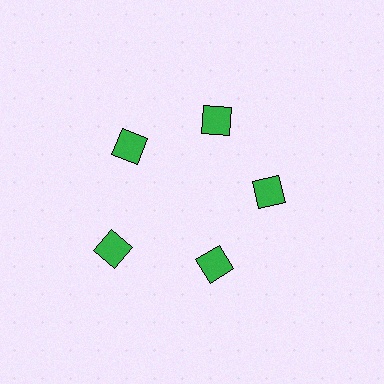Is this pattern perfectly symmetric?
No. The 5 green diamonds are arranged in a ring, but one element near the 8 o'clock position is pushed outward from the center, breaking the 5-fold rotational symmetry.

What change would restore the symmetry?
The symmetry would be restored by moving it inward, back onto the ring so that all 5 diamonds sit at equal angles and equal distance from the center.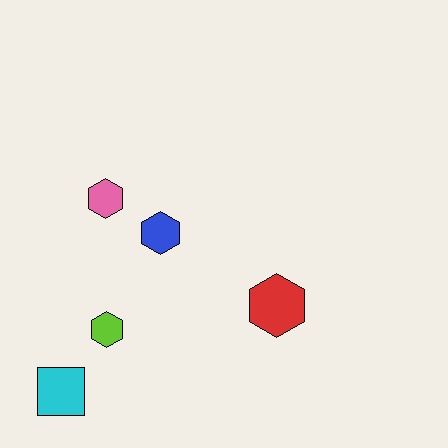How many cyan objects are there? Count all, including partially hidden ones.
There is 1 cyan object.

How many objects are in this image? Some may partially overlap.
There are 5 objects.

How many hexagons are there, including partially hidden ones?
There are 4 hexagons.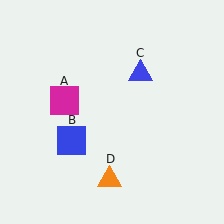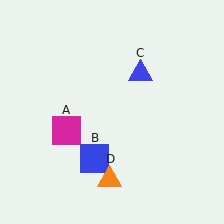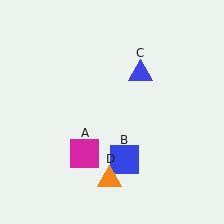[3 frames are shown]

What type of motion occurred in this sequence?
The magenta square (object A), blue square (object B) rotated counterclockwise around the center of the scene.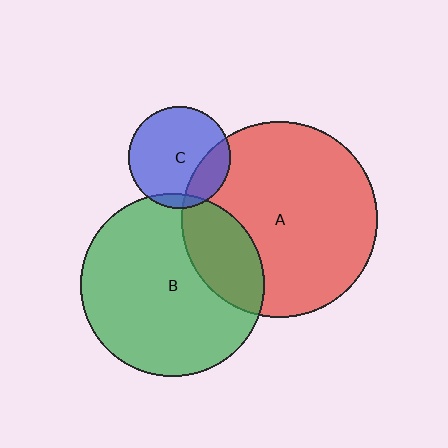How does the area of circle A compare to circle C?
Approximately 3.7 times.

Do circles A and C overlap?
Yes.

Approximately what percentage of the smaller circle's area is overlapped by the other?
Approximately 20%.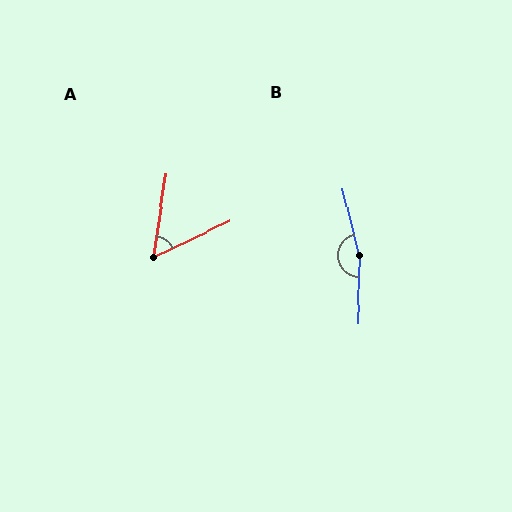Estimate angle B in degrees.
Approximately 164 degrees.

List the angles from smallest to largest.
A (56°), B (164°).